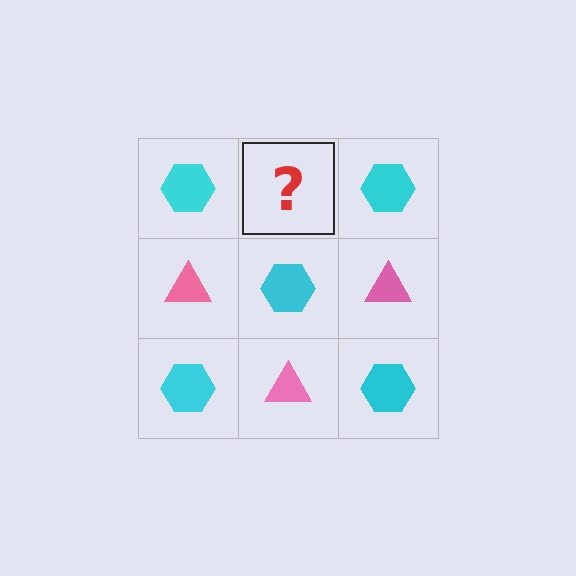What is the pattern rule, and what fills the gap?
The rule is that it alternates cyan hexagon and pink triangle in a checkerboard pattern. The gap should be filled with a pink triangle.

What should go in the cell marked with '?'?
The missing cell should contain a pink triangle.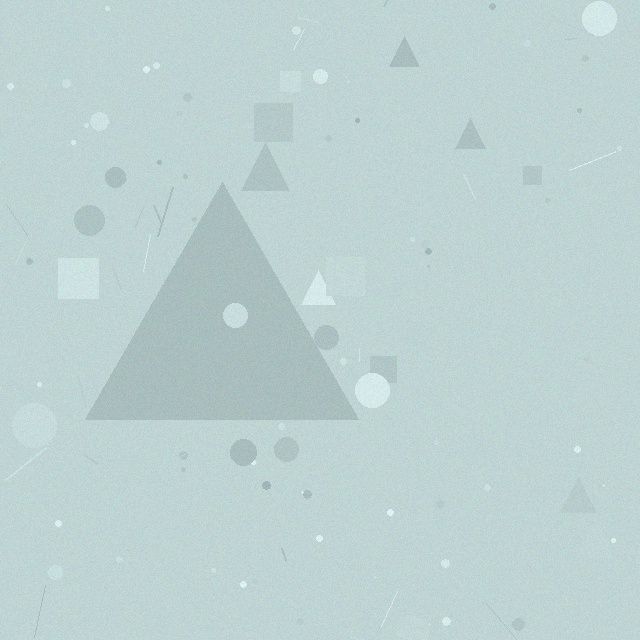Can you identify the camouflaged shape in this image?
The camouflaged shape is a triangle.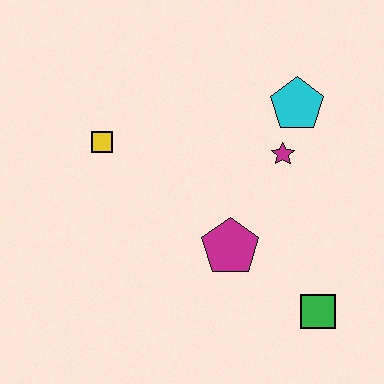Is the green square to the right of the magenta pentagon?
Yes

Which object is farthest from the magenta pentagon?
The yellow square is farthest from the magenta pentagon.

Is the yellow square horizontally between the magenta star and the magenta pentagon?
No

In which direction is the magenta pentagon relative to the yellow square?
The magenta pentagon is to the right of the yellow square.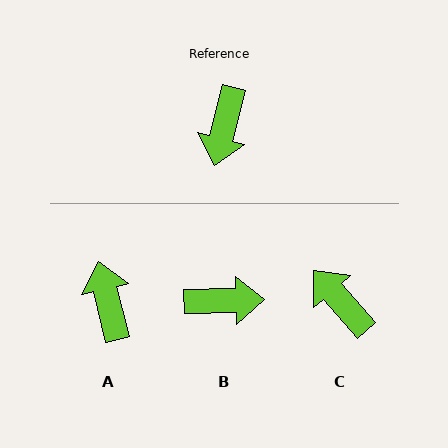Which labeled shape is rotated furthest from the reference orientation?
A, about 152 degrees away.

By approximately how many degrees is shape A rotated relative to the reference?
Approximately 152 degrees clockwise.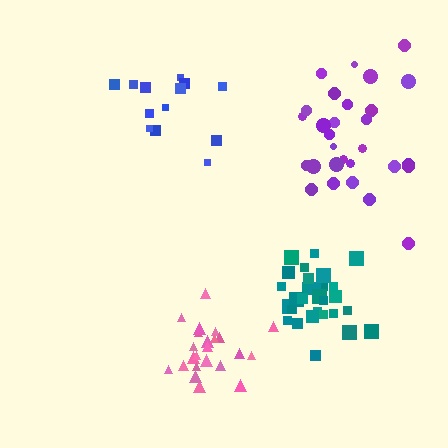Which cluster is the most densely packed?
Teal.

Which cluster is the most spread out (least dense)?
Blue.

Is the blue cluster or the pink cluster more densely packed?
Pink.